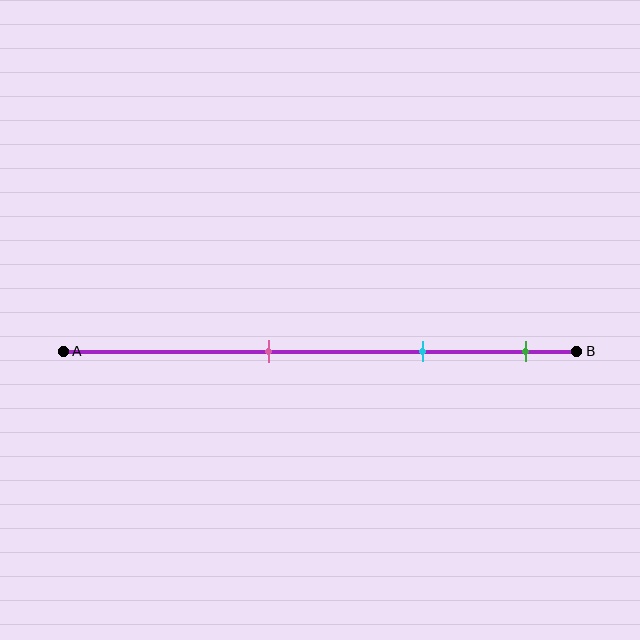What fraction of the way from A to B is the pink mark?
The pink mark is approximately 40% (0.4) of the way from A to B.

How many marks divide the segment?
There are 3 marks dividing the segment.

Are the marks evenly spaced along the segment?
Yes, the marks are approximately evenly spaced.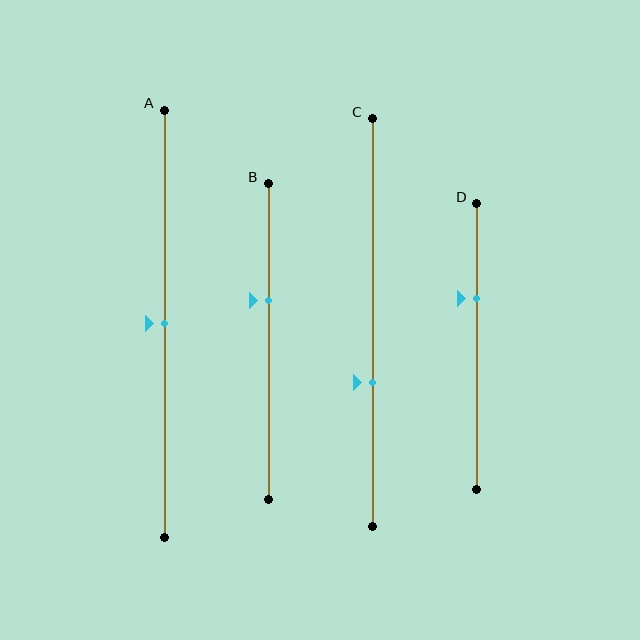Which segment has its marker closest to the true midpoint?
Segment A has its marker closest to the true midpoint.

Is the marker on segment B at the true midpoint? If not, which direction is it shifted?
No, the marker on segment B is shifted upward by about 13% of the segment length.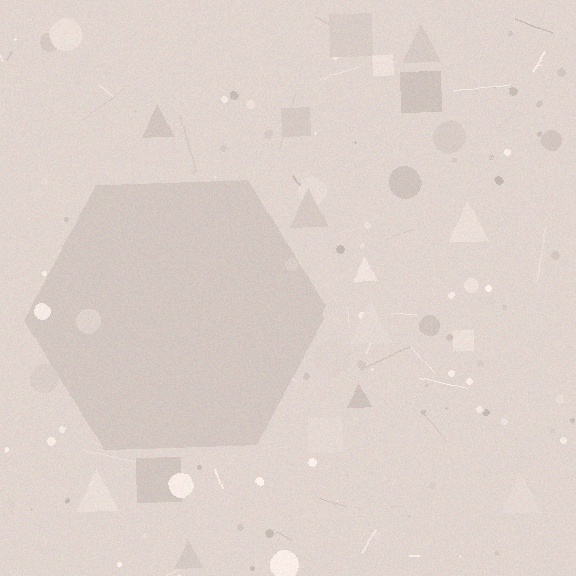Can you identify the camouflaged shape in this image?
The camouflaged shape is a hexagon.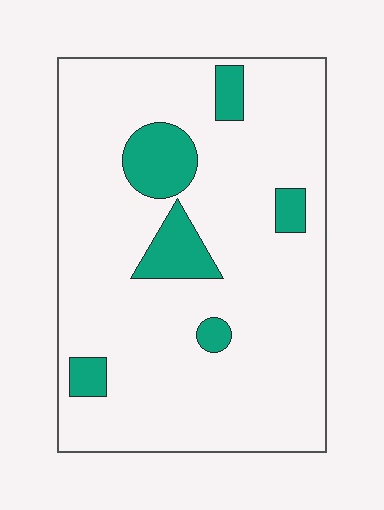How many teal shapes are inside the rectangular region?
6.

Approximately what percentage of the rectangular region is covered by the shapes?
Approximately 15%.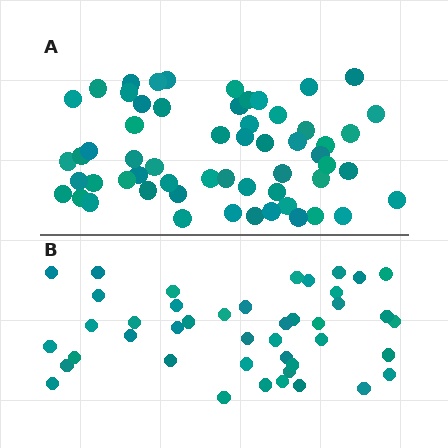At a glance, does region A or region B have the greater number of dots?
Region A (the top region) has more dots.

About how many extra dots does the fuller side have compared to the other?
Region A has approximately 15 more dots than region B.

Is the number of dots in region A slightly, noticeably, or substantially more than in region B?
Region A has noticeably more, but not dramatically so. The ratio is roughly 1.3 to 1.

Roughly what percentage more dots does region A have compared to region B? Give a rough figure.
About 35% more.